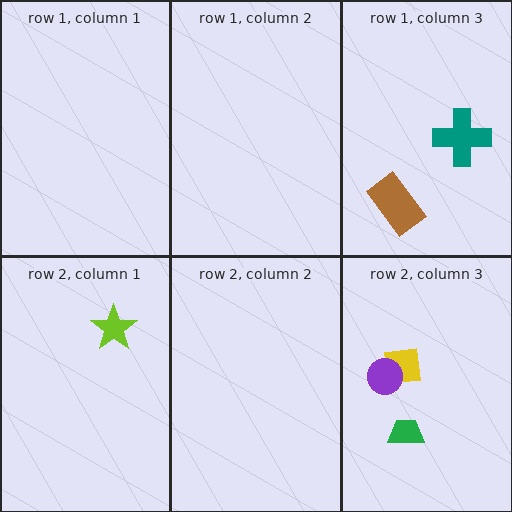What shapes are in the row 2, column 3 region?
The yellow square, the purple circle, the green trapezoid.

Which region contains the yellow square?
The row 2, column 3 region.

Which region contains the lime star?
The row 2, column 1 region.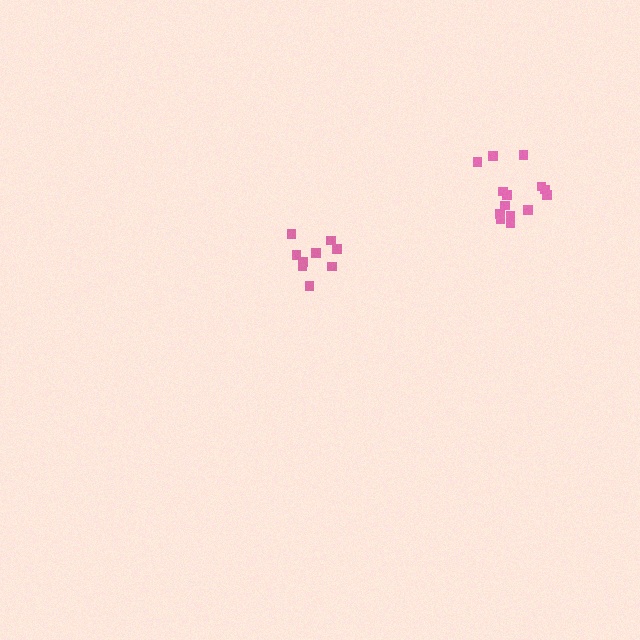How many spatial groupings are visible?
There are 2 spatial groupings.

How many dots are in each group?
Group 1: 14 dots, Group 2: 10 dots (24 total).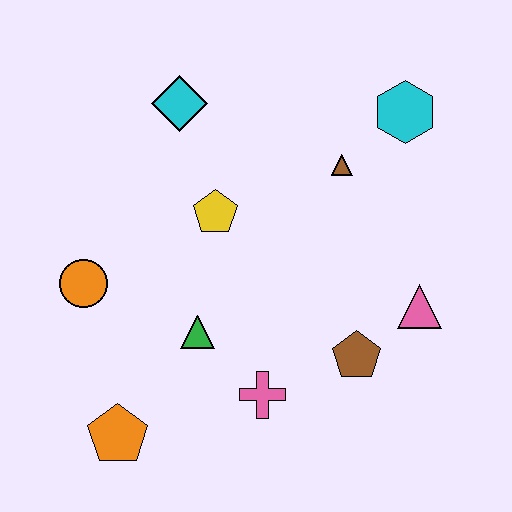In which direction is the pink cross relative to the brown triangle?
The pink cross is below the brown triangle.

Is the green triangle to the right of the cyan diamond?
Yes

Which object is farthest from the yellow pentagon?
The orange pentagon is farthest from the yellow pentagon.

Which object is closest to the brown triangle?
The cyan hexagon is closest to the brown triangle.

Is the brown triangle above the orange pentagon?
Yes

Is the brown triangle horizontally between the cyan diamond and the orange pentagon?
No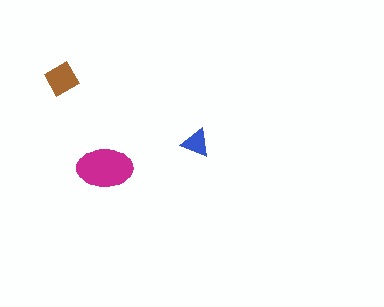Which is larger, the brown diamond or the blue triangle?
The brown diamond.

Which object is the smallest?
The blue triangle.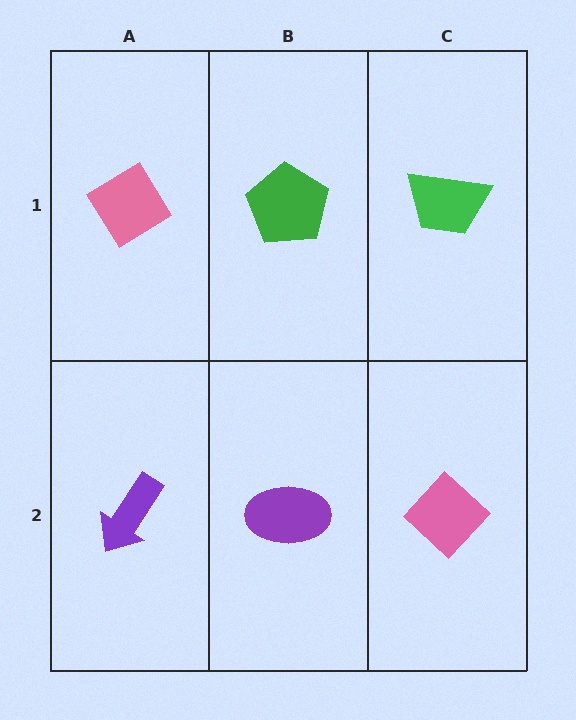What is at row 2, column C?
A pink diamond.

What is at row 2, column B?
A purple ellipse.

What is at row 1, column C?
A green trapezoid.